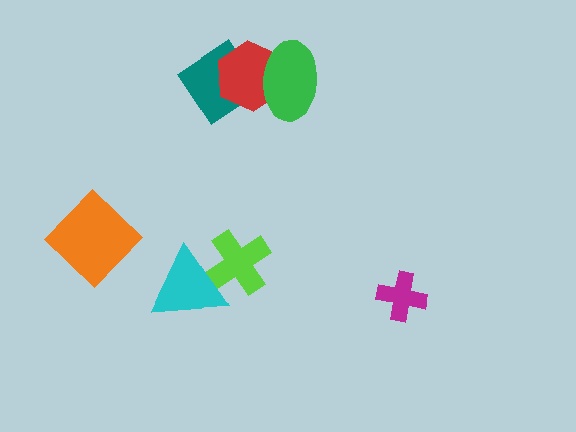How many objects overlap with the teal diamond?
1 object overlaps with the teal diamond.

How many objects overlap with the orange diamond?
0 objects overlap with the orange diamond.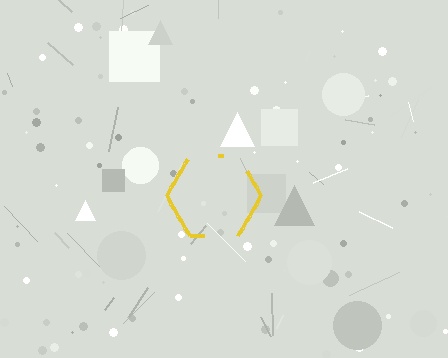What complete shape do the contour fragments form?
The contour fragments form a hexagon.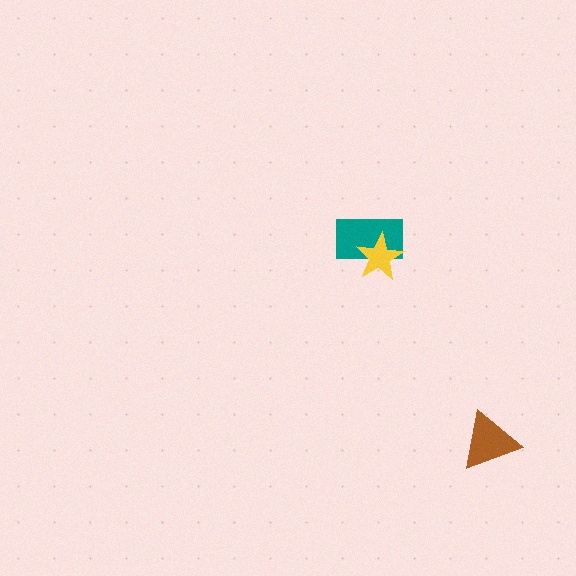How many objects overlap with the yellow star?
1 object overlaps with the yellow star.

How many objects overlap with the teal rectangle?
1 object overlaps with the teal rectangle.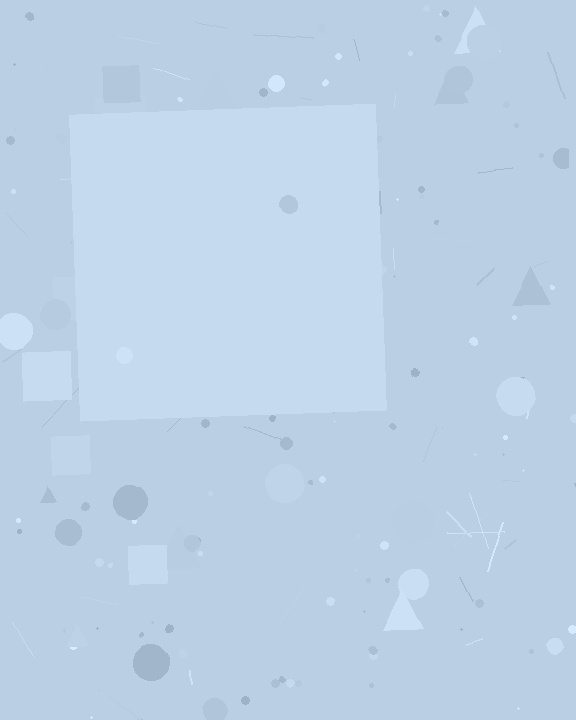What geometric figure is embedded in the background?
A square is embedded in the background.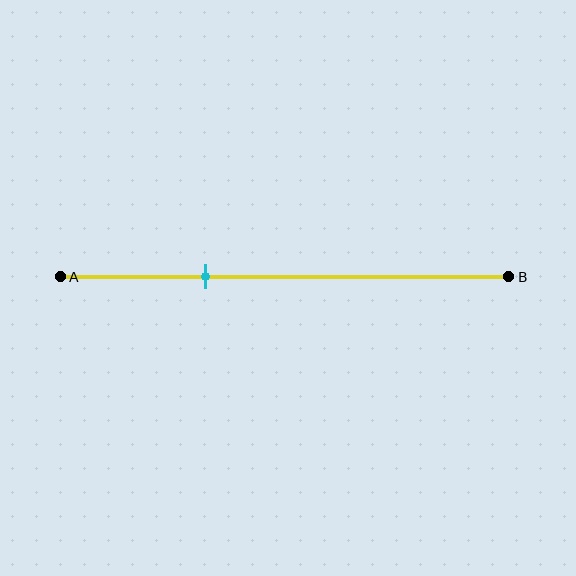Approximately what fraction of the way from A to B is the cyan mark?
The cyan mark is approximately 30% of the way from A to B.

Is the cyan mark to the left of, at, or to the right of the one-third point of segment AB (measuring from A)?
The cyan mark is approximately at the one-third point of segment AB.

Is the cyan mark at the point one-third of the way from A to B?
Yes, the mark is approximately at the one-third point.